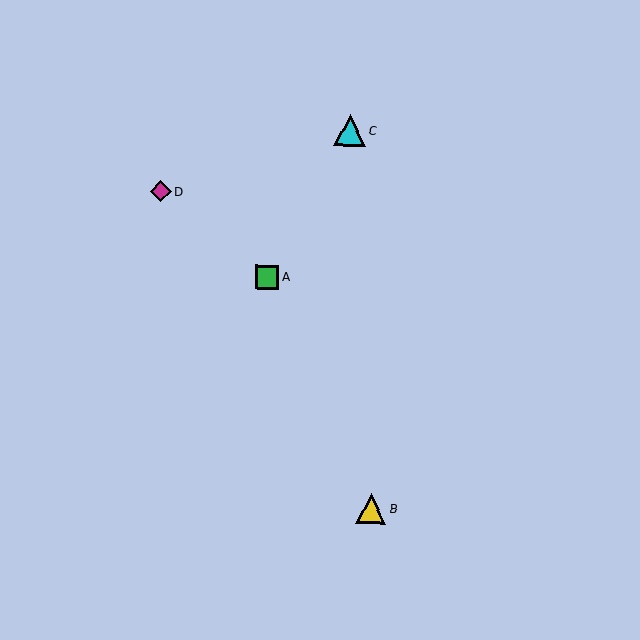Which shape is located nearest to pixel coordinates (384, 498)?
The yellow triangle (labeled B) at (371, 509) is nearest to that location.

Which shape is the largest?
The cyan triangle (labeled C) is the largest.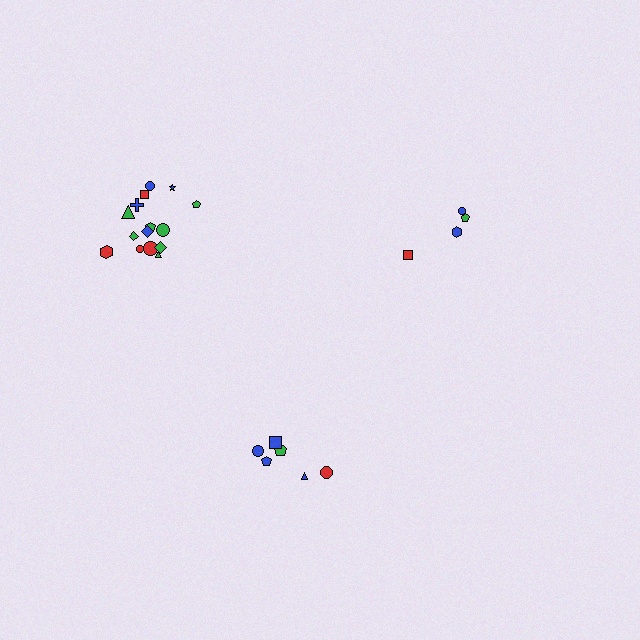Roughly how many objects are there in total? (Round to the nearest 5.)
Roughly 25 objects in total.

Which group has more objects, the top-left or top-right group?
The top-left group.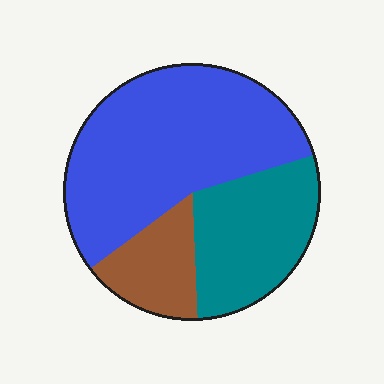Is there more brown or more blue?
Blue.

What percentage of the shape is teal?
Teal takes up about one quarter (1/4) of the shape.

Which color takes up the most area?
Blue, at roughly 55%.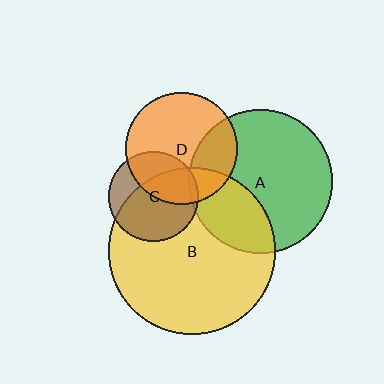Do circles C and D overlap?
Yes.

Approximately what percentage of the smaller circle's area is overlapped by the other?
Approximately 45%.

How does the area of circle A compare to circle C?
Approximately 2.6 times.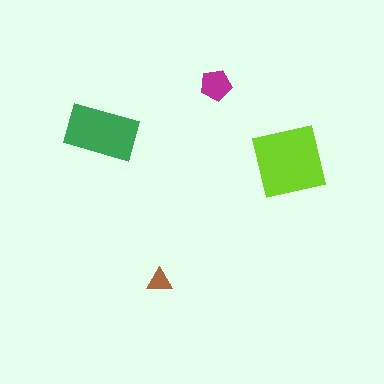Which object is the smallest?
The brown triangle.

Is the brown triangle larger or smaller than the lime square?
Smaller.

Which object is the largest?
The lime square.